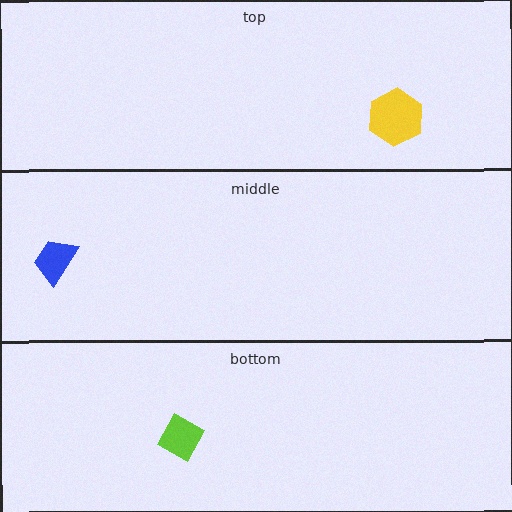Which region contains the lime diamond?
The bottom region.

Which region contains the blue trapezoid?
The middle region.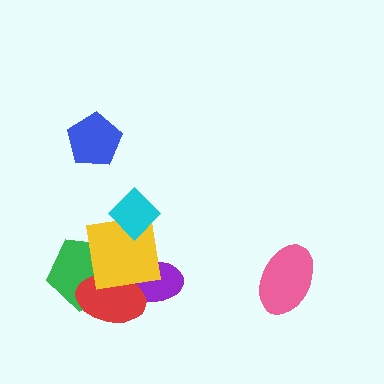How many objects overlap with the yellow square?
4 objects overlap with the yellow square.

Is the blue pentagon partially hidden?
No, no other shape covers it.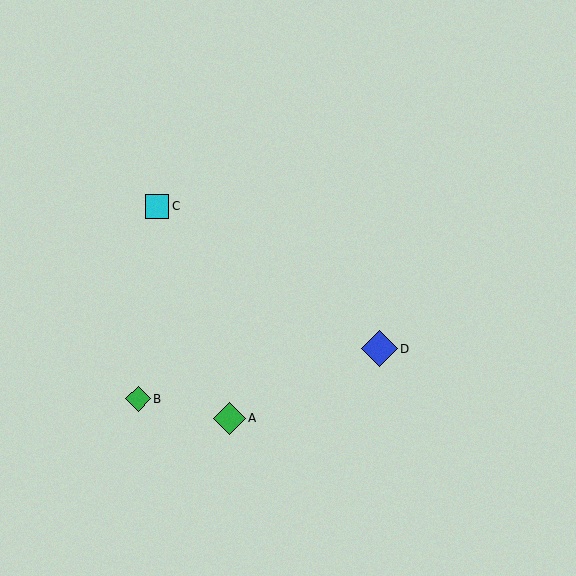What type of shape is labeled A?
Shape A is a green diamond.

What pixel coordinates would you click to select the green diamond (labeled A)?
Click at (229, 418) to select the green diamond A.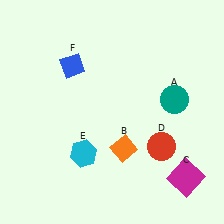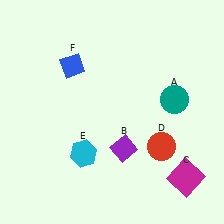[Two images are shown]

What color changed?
The diamond (B) changed from orange in Image 1 to purple in Image 2.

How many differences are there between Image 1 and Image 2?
There is 1 difference between the two images.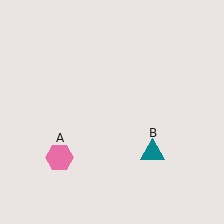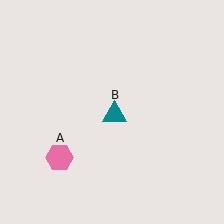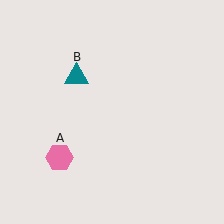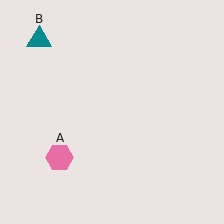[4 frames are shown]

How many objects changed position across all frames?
1 object changed position: teal triangle (object B).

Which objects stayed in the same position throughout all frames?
Pink hexagon (object A) remained stationary.